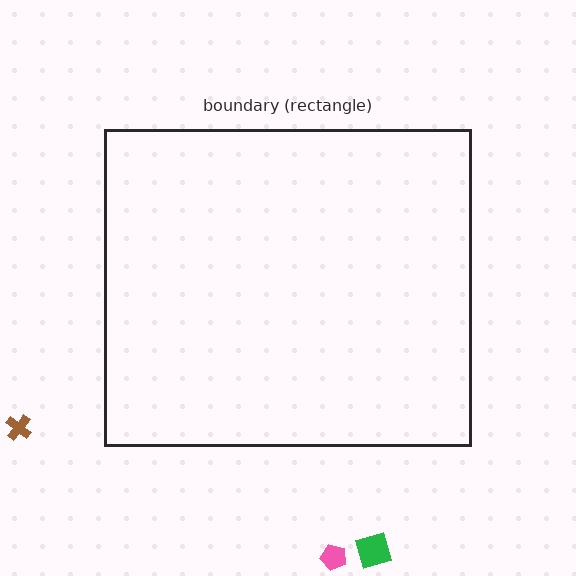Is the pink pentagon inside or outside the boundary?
Outside.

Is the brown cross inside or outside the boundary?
Outside.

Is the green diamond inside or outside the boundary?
Outside.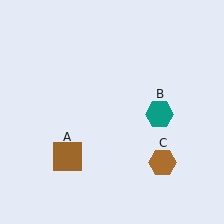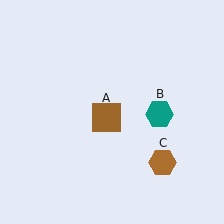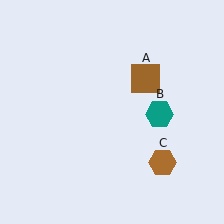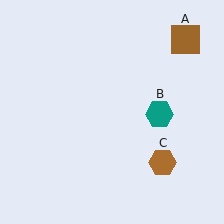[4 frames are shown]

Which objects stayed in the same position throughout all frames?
Teal hexagon (object B) and brown hexagon (object C) remained stationary.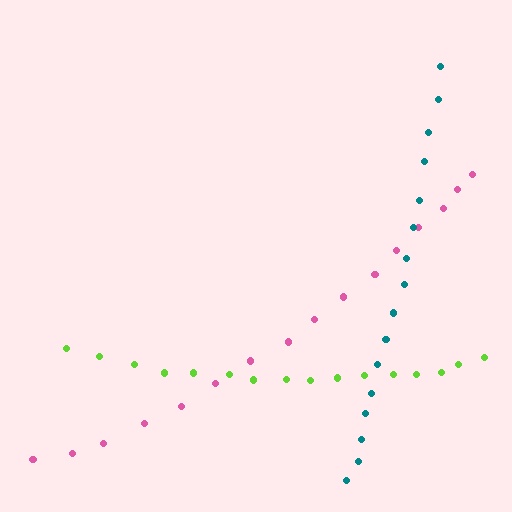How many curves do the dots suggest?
There are 3 distinct paths.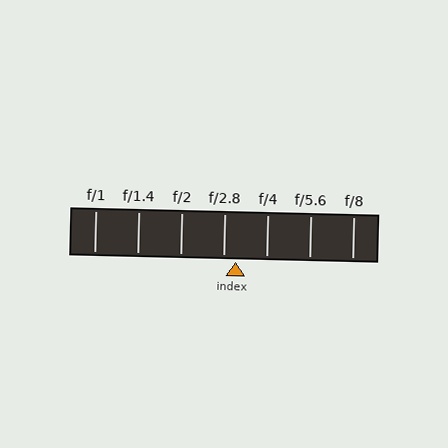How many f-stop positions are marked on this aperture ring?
There are 7 f-stop positions marked.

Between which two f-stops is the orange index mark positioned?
The index mark is between f/2.8 and f/4.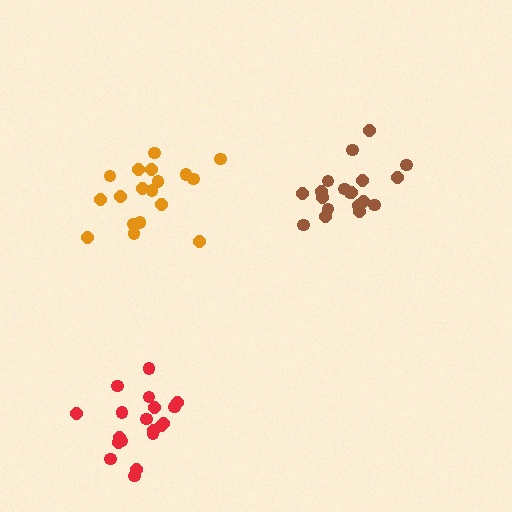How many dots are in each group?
Group 1: 18 dots, Group 2: 19 dots, Group 3: 19 dots (56 total).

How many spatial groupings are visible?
There are 3 spatial groupings.